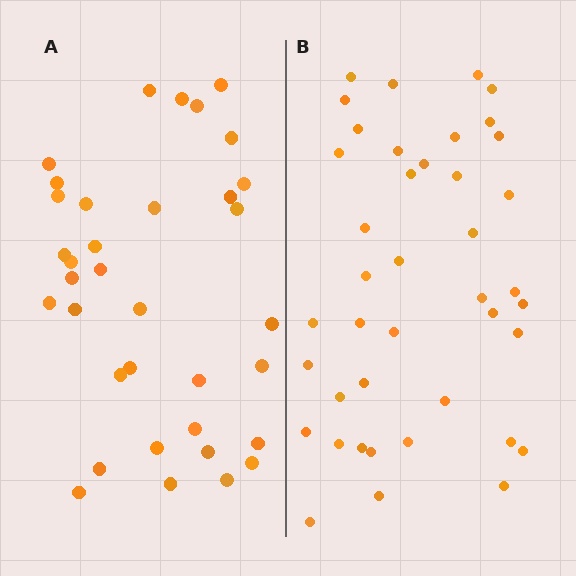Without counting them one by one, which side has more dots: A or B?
Region B (the right region) has more dots.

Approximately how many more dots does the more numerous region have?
Region B has about 6 more dots than region A.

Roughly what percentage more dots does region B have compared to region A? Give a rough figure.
About 15% more.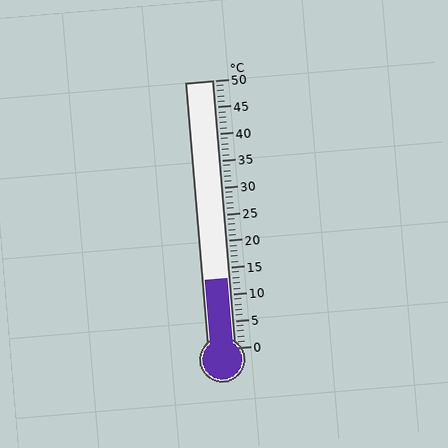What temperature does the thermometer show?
The thermometer shows approximately 13°C.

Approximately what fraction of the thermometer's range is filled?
The thermometer is filled to approximately 25% of its range.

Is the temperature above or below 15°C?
The temperature is below 15°C.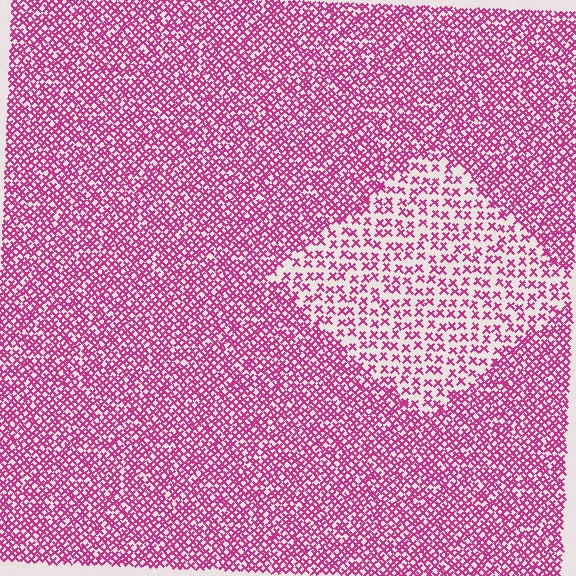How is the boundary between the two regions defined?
The boundary is defined by a change in element density (approximately 2.2x ratio). All elements are the same color, size, and shape.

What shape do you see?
I see a diamond.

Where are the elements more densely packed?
The elements are more densely packed outside the diamond boundary.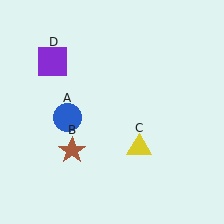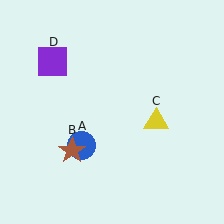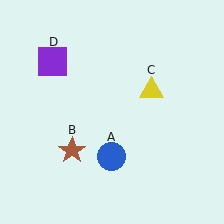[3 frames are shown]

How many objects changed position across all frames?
2 objects changed position: blue circle (object A), yellow triangle (object C).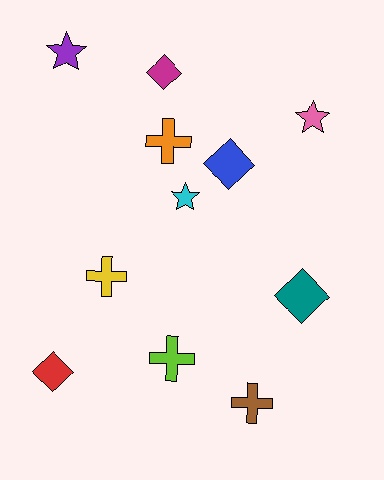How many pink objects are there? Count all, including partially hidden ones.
There is 1 pink object.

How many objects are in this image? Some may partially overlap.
There are 11 objects.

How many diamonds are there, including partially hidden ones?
There are 4 diamonds.